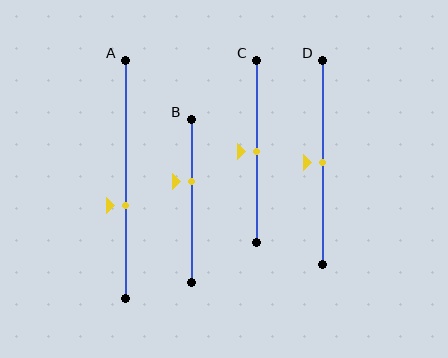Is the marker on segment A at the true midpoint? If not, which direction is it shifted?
No, the marker on segment A is shifted downward by about 11% of the segment length.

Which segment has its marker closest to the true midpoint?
Segment C has its marker closest to the true midpoint.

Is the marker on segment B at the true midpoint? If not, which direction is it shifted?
No, the marker on segment B is shifted upward by about 12% of the segment length.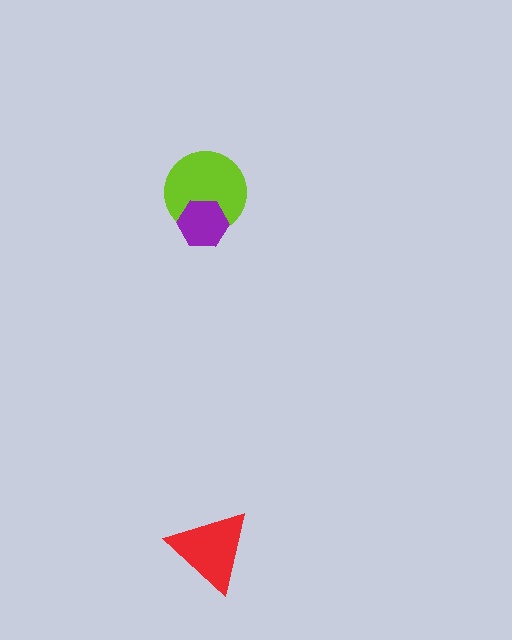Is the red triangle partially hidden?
No, no other shape covers it.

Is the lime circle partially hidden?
Yes, it is partially covered by another shape.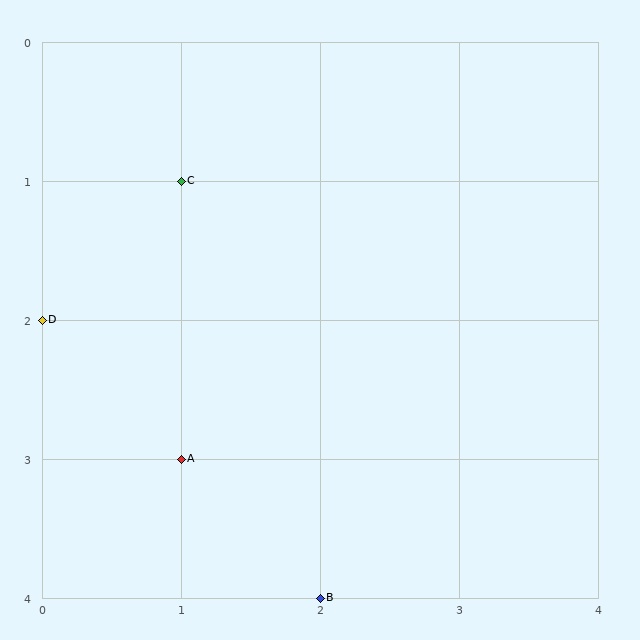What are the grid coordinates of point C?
Point C is at grid coordinates (1, 1).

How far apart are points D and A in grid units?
Points D and A are 1 column and 1 row apart (about 1.4 grid units diagonally).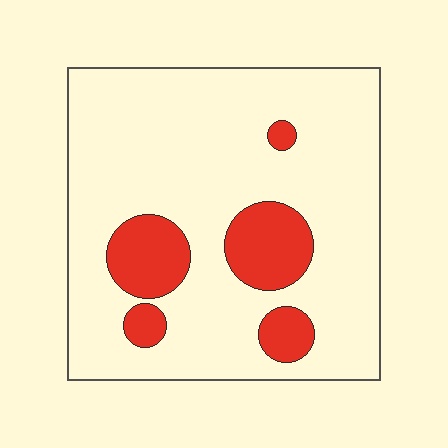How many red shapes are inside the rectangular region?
5.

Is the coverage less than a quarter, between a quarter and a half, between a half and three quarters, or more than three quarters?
Less than a quarter.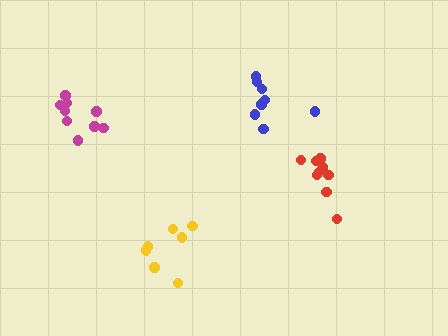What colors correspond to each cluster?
The clusters are colored: magenta, red, yellow, blue.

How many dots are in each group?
Group 1: 9 dots, Group 2: 9 dots, Group 3: 8 dots, Group 4: 8 dots (34 total).